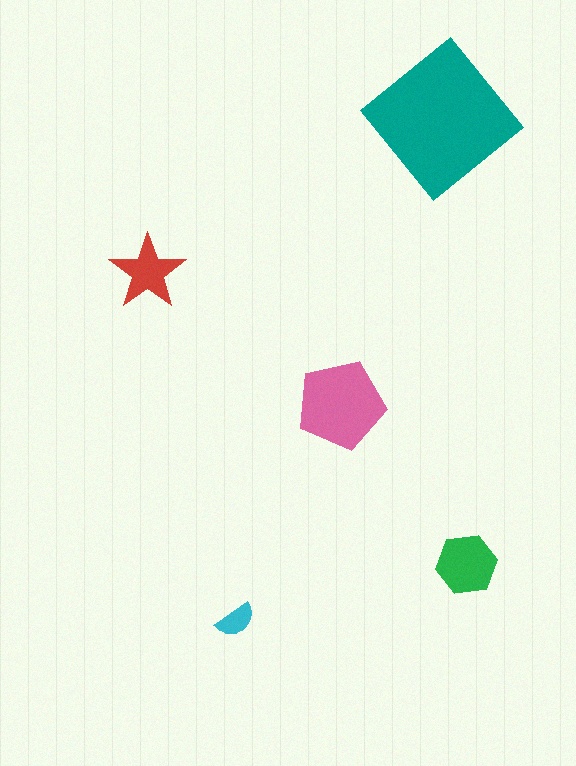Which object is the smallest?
The cyan semicircle.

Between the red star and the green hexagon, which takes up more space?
The green hexagon.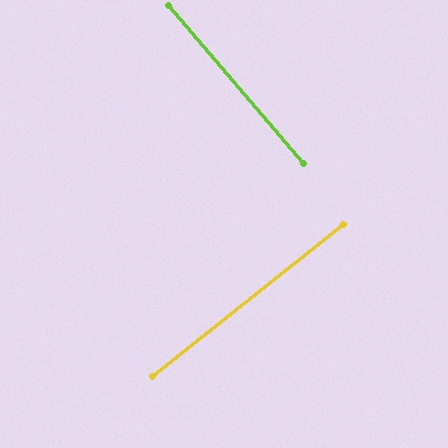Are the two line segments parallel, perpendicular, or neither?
Perpendicular — they meet at approximately 88°.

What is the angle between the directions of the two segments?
Approximately 88 degrees.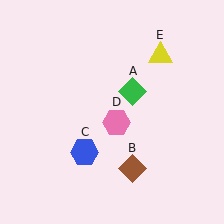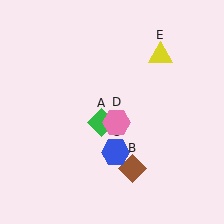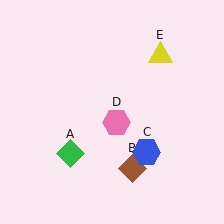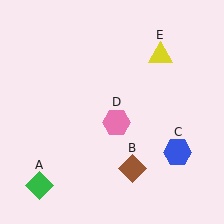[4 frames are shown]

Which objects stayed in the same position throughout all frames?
Brown diamond (object B) and pink hexagon (object D) and yellow triangle (object E) remained stationary.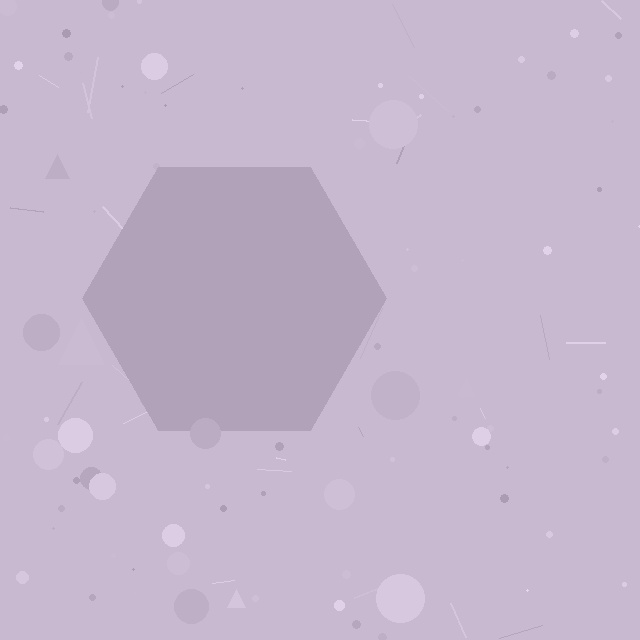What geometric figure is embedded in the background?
A hexagon is embedded in the background.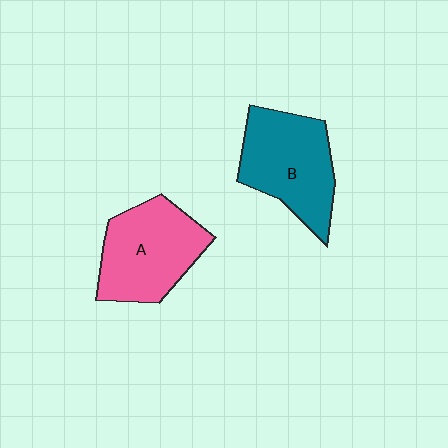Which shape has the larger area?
Shape B (teal).